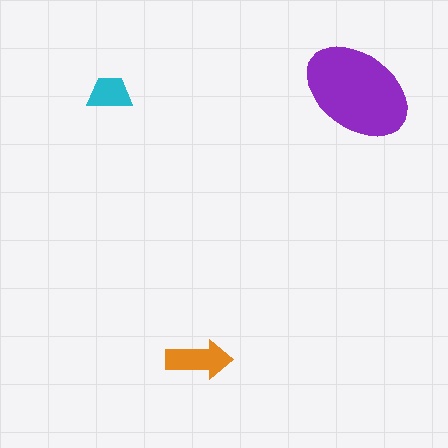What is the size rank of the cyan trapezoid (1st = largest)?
3rd.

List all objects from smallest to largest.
The cyan trapezoid, the orange arrow, the purple ellipse.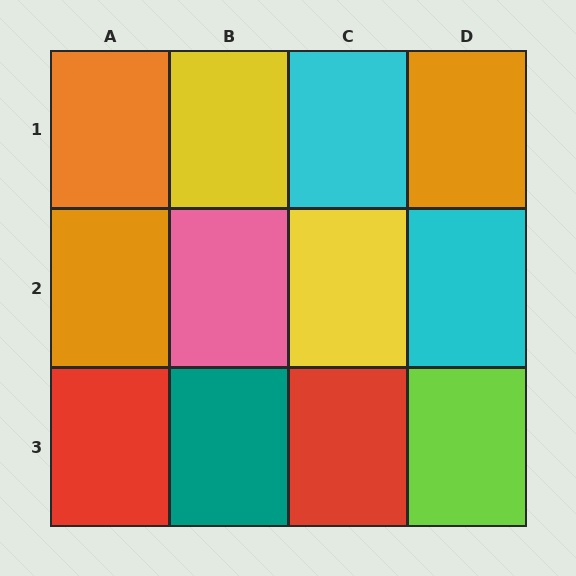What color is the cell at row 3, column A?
Red.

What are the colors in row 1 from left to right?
Orange, yellow, cyan, orange.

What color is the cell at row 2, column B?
Pink.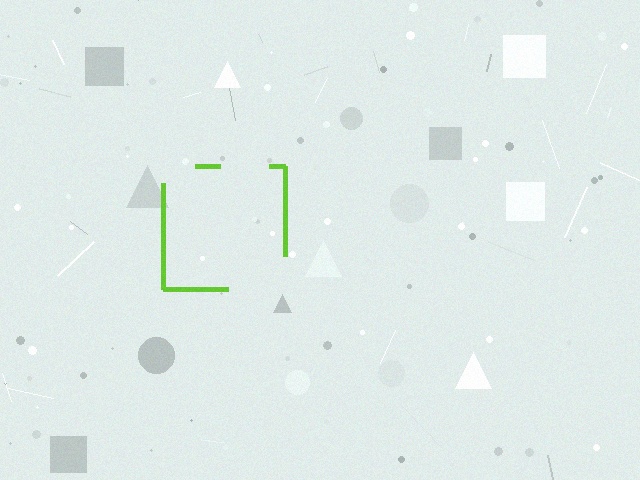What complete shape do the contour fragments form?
The contour fragments form a square.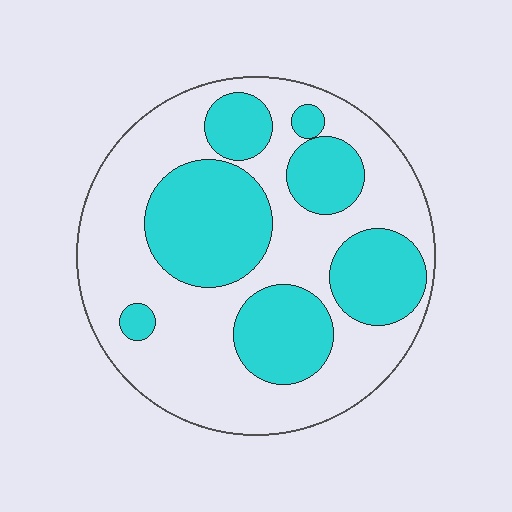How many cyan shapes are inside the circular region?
7.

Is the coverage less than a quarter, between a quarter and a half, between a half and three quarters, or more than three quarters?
Between a quarter and a half.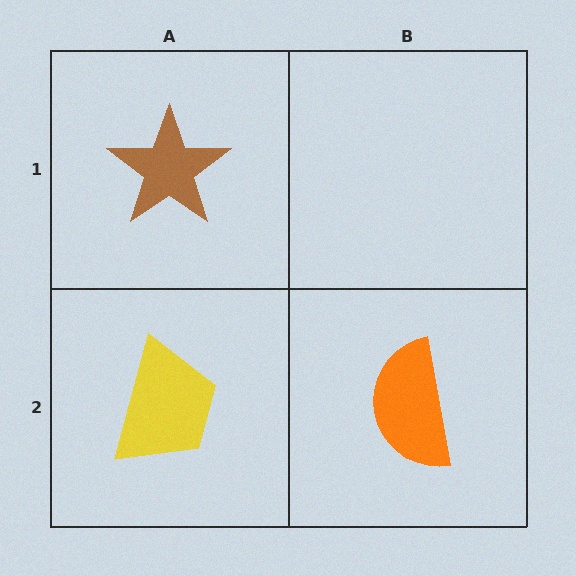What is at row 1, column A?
A brown star.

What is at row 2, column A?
A yellow trapezoid.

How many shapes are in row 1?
1 shape.